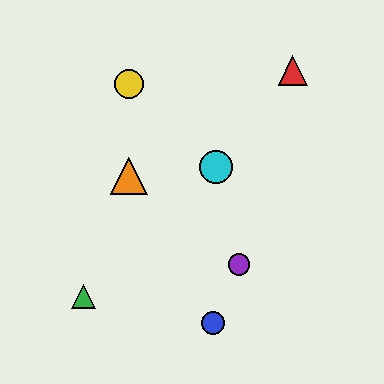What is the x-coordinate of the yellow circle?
The yellow circle is at x≈129.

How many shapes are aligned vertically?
2 shapes (the yellow circle, the orange triangle) are aligned vertically.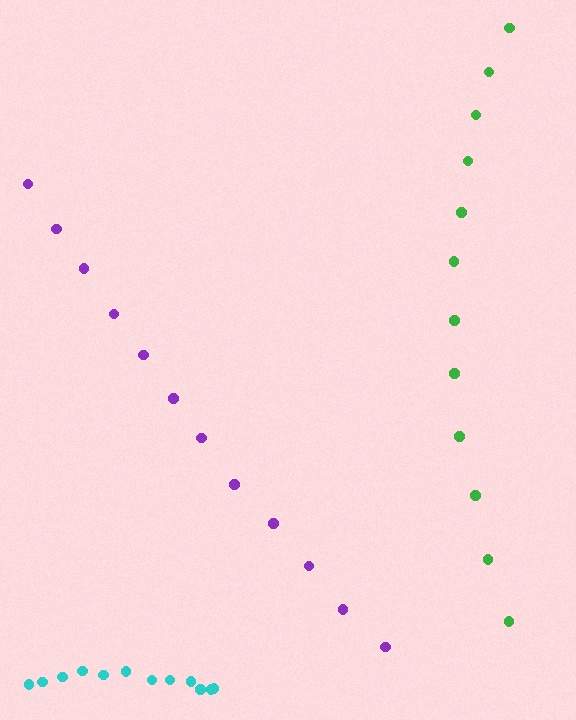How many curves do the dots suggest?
There are 3 distinct paths.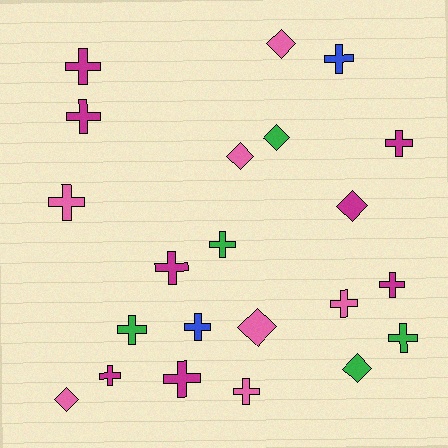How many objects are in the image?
There are 22 objects.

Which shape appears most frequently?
Cross, with 15 objects.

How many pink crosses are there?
There are 3 pink crosses.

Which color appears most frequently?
Magenta, with 8 objects.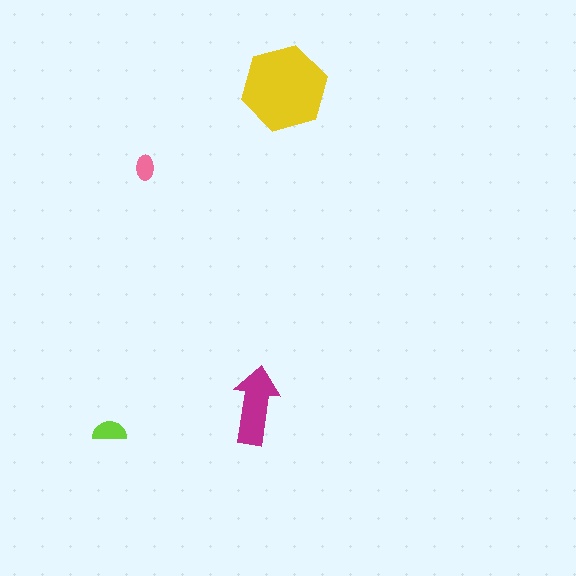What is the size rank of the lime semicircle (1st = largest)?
3rd.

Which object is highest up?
The yellow hexagon is topmost.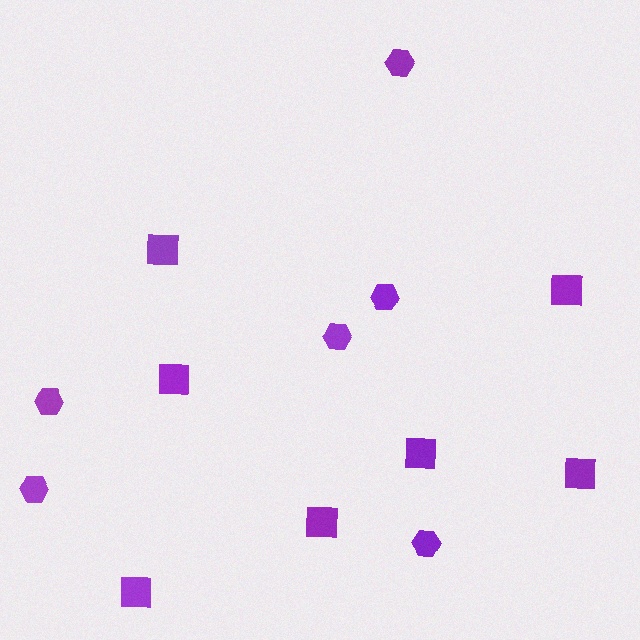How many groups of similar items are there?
There are 2 groups: one group of squares (7) and one group of hexagons (6).